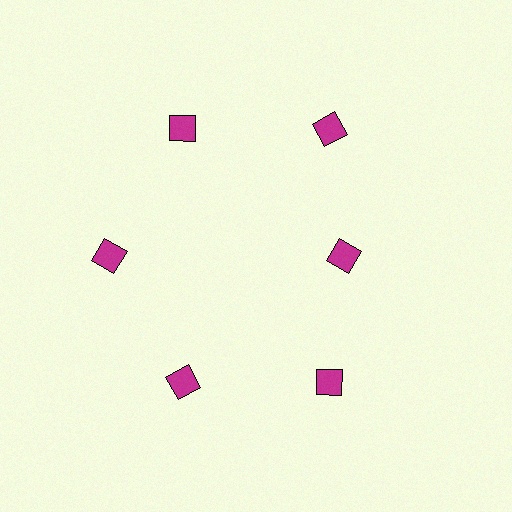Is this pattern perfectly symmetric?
No. The 6 magenta diamonds are arranged in a ring, but one element near the 3 o'clock position is pulled inward toward the center, breaking the 6-fold rotational symmetry.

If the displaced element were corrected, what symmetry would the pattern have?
It would have 6-fold rotational symmetry — the pattern would map onto itself every 60 degrees.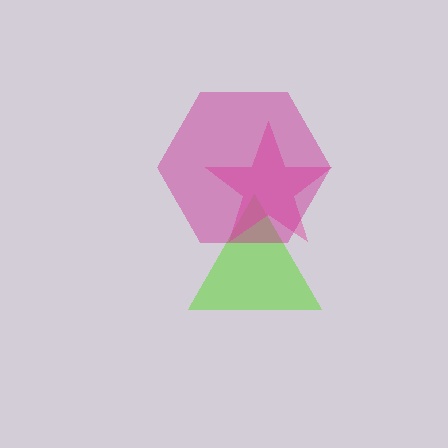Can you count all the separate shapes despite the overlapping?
Yes, there are 3 separate shapes.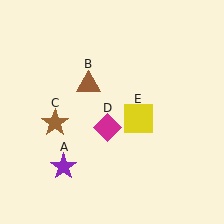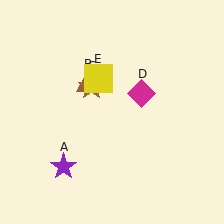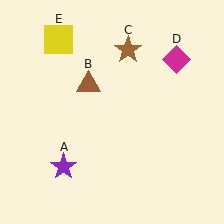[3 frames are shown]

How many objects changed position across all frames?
3 objects changed position: brown star (object C), magenta diamond (object D), yellow square (object E).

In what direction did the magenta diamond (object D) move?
The magenta diamond (object D) moved up and to the right.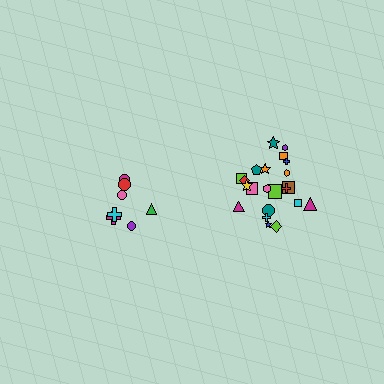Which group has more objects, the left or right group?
The right group.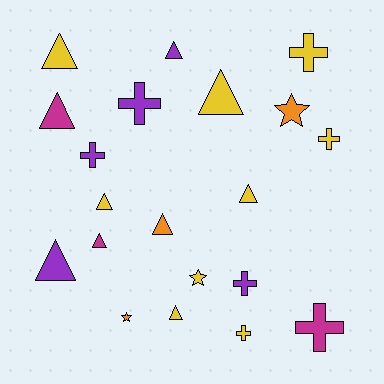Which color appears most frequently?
Yellow, with 9 objects.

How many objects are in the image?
There are 20 objects.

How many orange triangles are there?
There is 1 orange triangle.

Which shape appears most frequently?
Triangle, with 10 objects.